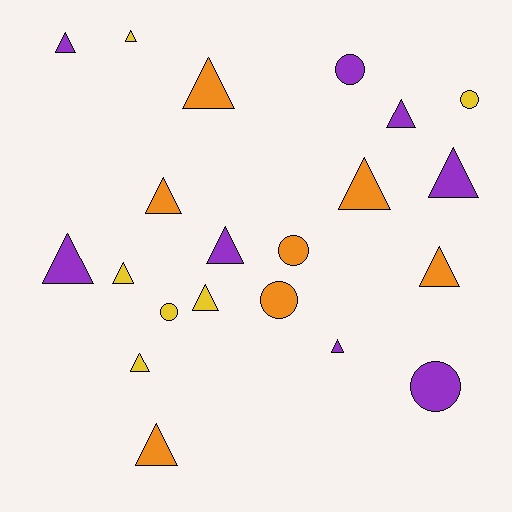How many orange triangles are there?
There are 5 orange triangles.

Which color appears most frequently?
Purple, with 8 objects.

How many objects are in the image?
There are 21 objects.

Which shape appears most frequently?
Triangle, with 15 objects.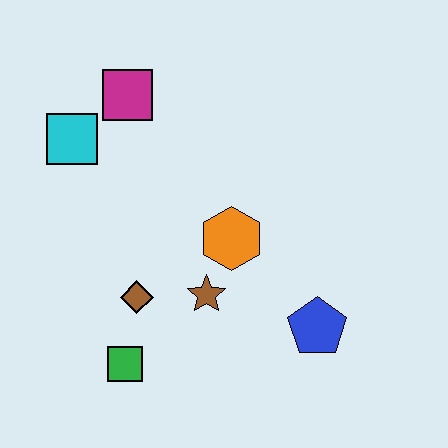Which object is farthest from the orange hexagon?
The cyan square is farthest from the orange hexagon.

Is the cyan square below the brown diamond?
No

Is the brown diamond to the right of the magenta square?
Yes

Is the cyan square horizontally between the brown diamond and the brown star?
No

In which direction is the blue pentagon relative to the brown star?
The blue pentagon is to the right of the brown star.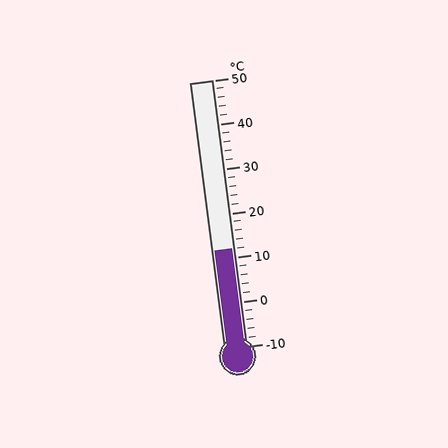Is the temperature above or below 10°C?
The temperature is above 10°C.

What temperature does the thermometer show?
The thermometer shows approximately 12°C.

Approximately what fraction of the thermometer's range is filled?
The thermometer is filled to approximately 35% of its range.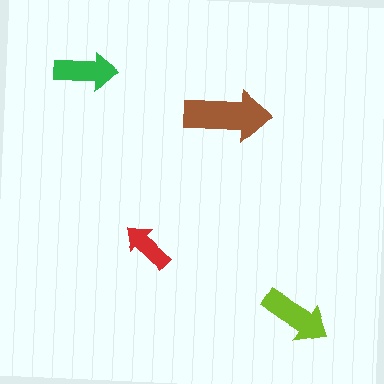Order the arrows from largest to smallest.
the brown one, the lime one, the green one, the red one.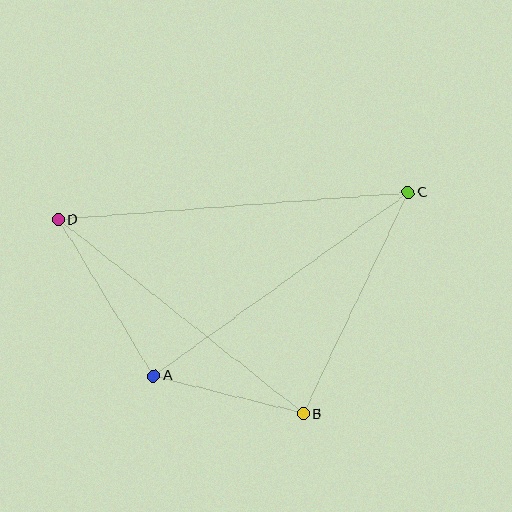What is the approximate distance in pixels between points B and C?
The distance between B and C is approximately 245 pixels.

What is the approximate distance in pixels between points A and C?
The distance between A and C is approximately 314 pixels.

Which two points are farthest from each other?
Points C and D are farthest from each other.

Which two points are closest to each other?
Points A and B are closest to each other.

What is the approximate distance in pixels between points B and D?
The distance between B and D is approximately 313 pixels.